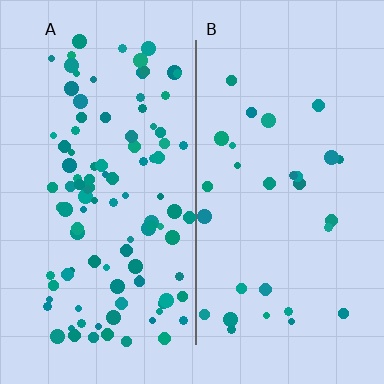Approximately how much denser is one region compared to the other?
Approximately 3.5× — region A over region B.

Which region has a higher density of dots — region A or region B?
A (the left).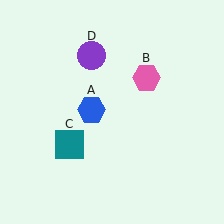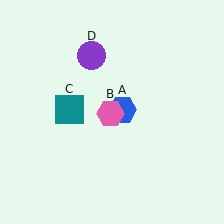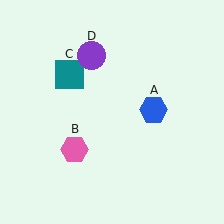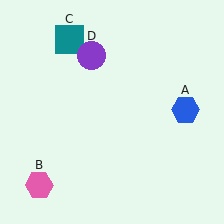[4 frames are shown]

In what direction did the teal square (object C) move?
The teal square (object C) moved up.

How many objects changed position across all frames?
3 objects changed position: blue hexagon (object A), pink hexagon (object B), teal square (object C).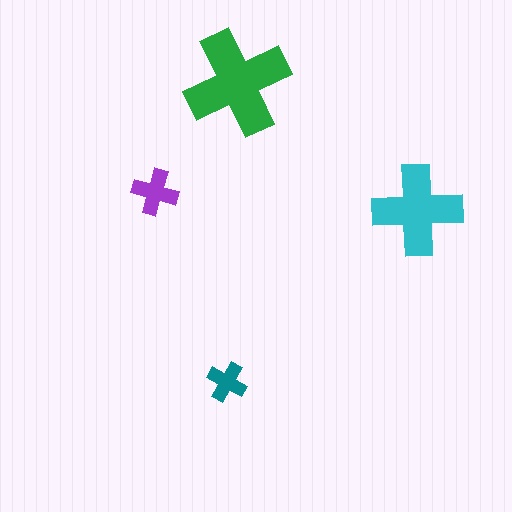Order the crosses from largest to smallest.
the green one, the cyan one, the purple one, the teal one.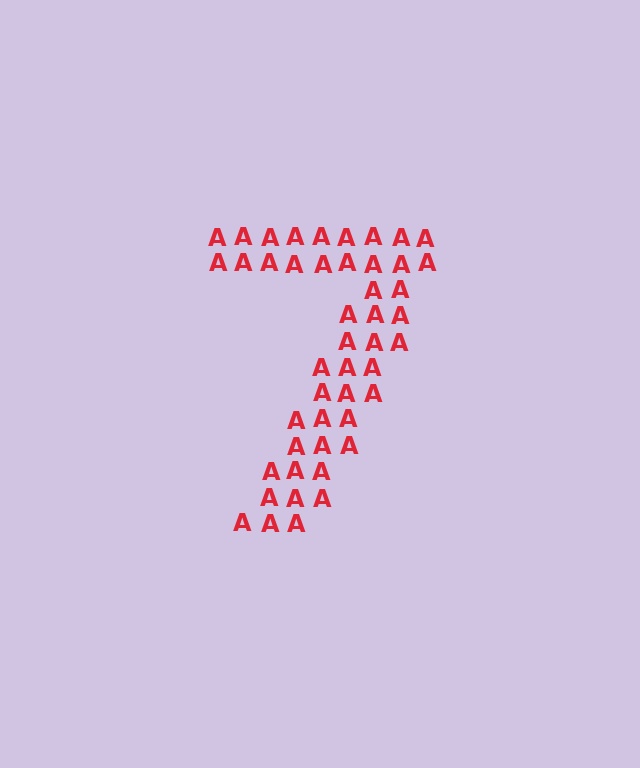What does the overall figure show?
The overall figure shows the digit 7.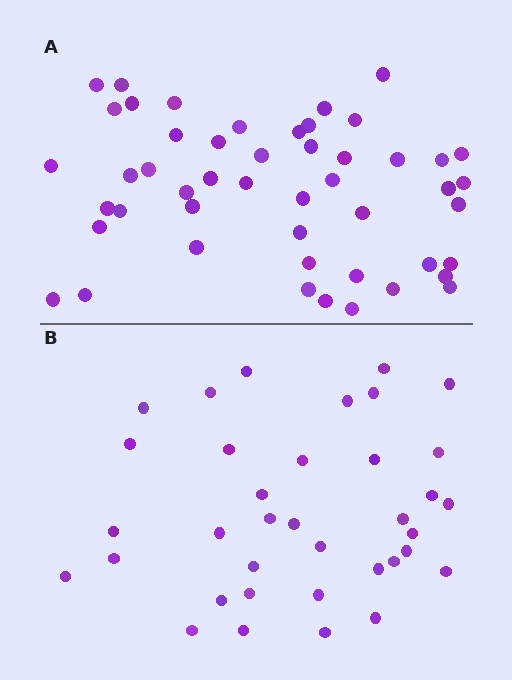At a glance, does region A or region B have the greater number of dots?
Region A (the top region) has more dots.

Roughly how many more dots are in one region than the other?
Region A has approximately 15 more dots than region B.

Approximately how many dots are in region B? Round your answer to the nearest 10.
About 40 dots. (The exact count is 36, which rounds to 40.)